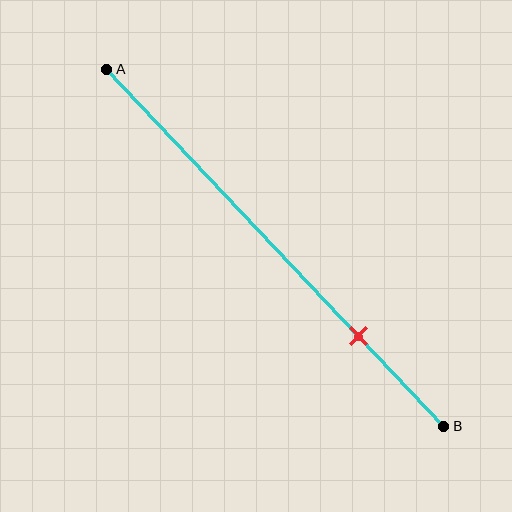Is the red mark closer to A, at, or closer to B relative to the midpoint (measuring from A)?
The red mark is closer to point B than the midpoint of segment AB.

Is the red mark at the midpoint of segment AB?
No, the mark is at about 75% from A, not at the 50% midpoint.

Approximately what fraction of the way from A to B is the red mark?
The red mark is approximately 75% of the way from A to B.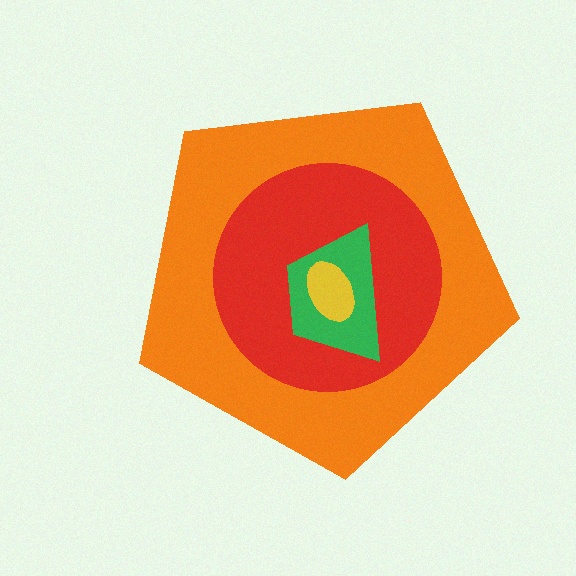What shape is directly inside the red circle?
The green trapezoid.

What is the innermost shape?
The yellow ellipse.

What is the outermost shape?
The orange pentagon.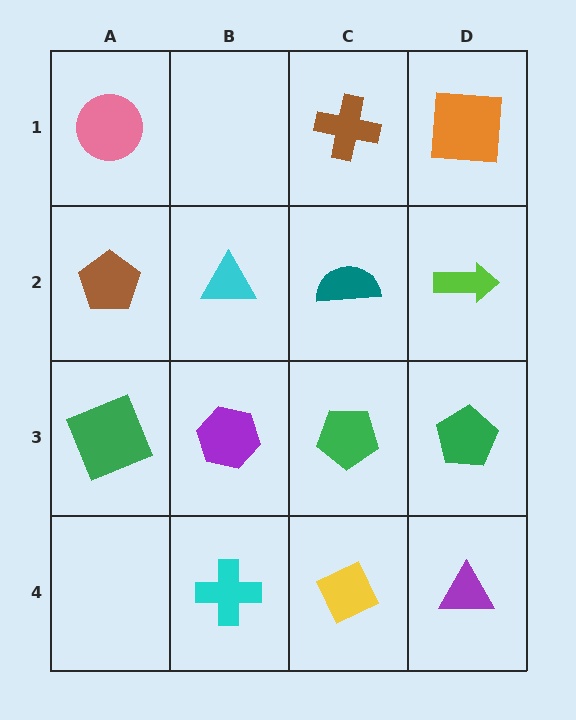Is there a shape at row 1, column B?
No, that cell is empty.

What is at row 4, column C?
A yellow diamond.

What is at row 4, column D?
A purple triangle.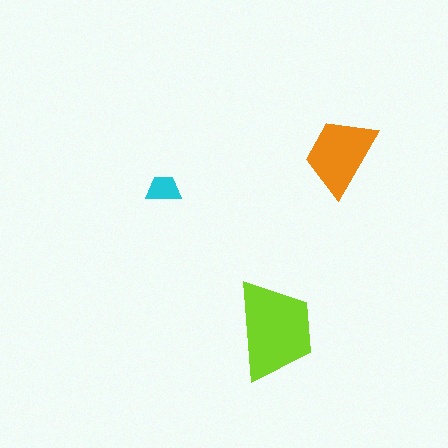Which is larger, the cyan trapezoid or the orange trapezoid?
The orange one.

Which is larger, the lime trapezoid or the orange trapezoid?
The lime one.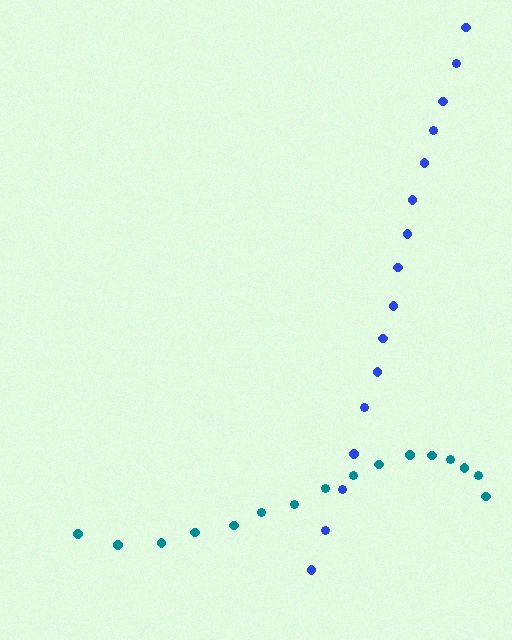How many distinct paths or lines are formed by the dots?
There are 2 distinct paths.